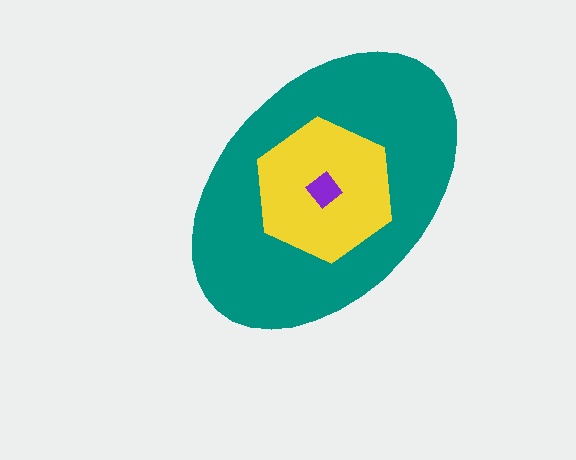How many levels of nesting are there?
3.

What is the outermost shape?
The teal ellipse.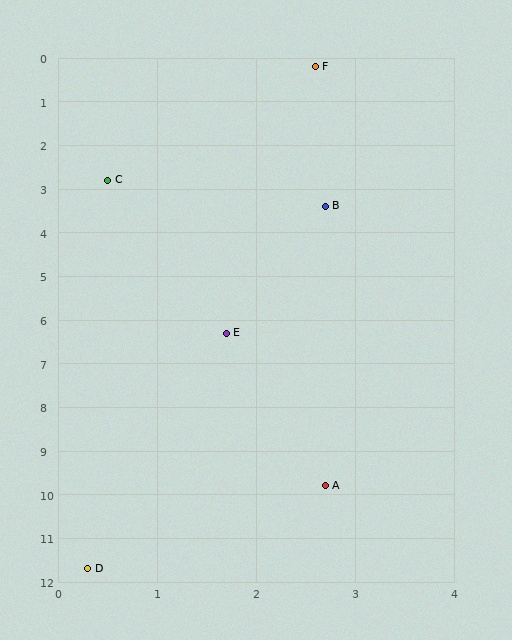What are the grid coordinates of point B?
Point B is at approximately (2.7, 3.4).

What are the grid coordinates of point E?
Point E is at approximately (1.7, 6.3).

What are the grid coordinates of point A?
Point A is at approximately (2.7, 9.8).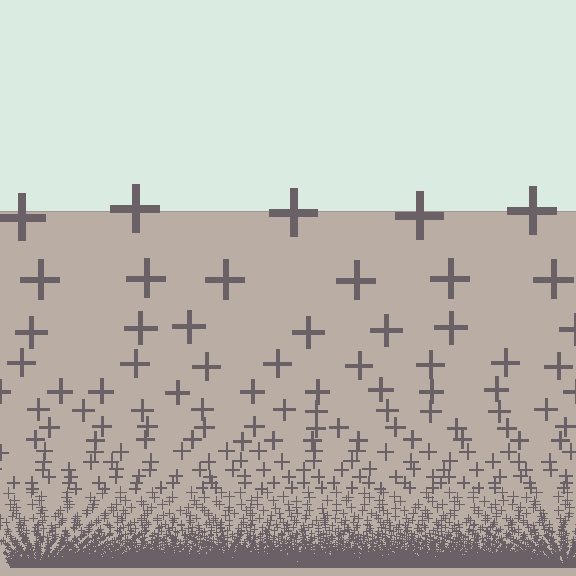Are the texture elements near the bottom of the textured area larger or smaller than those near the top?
Smaller. The gradient is inverted — elements near the bottom are smaller and denser.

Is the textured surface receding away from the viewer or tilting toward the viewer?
The surface appears to tilt toward the viewer. Texture elements get larger and sparser toward the top.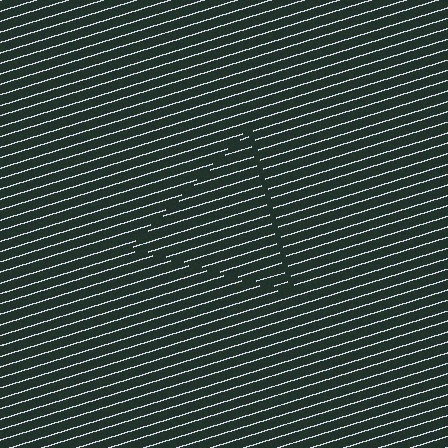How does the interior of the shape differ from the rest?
The interior of the shape contains the same grating, shifted by half a period — the contour is defined by the phase discontinuity where line-ends from the inner and outer gratings abut.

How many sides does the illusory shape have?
3 sides — the line-ends trace a triangle.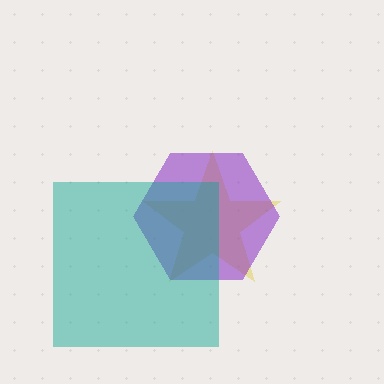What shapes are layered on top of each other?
The layered shapes are: a yellow star, a purple hexagon, a teal square.